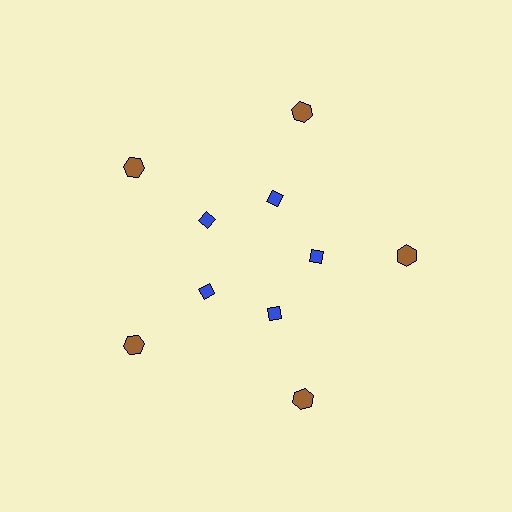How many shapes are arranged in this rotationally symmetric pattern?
There are 10 shapes, arranged in 5 groups of 2.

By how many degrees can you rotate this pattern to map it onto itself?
The pattern maps onto itself every 72 degrees of rotation.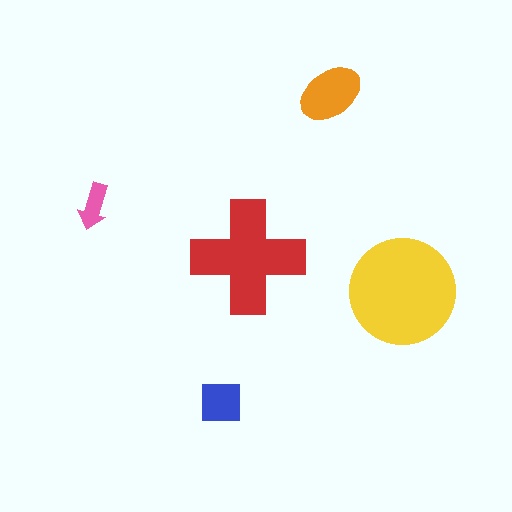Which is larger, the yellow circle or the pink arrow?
The yellow circle.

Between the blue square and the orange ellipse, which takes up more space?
The orange ellipse.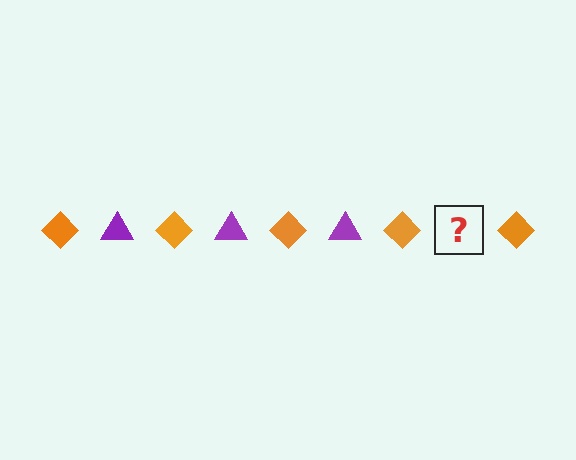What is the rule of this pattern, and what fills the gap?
The rule is that the pattern alternates between orange diamond and purple triangle. The gap should be filled with a purple triangle.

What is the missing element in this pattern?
The missing element is a purple triangle.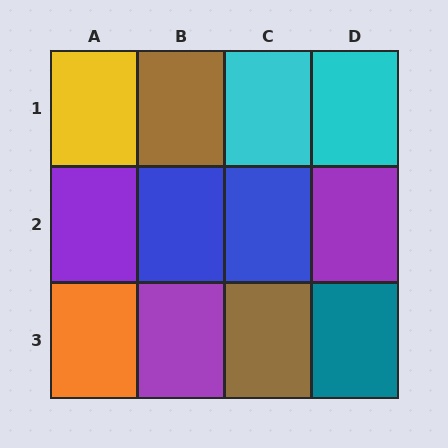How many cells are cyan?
2 cells are cyan.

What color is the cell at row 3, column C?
Brown.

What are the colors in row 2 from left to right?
Purple, blue, blue, purple.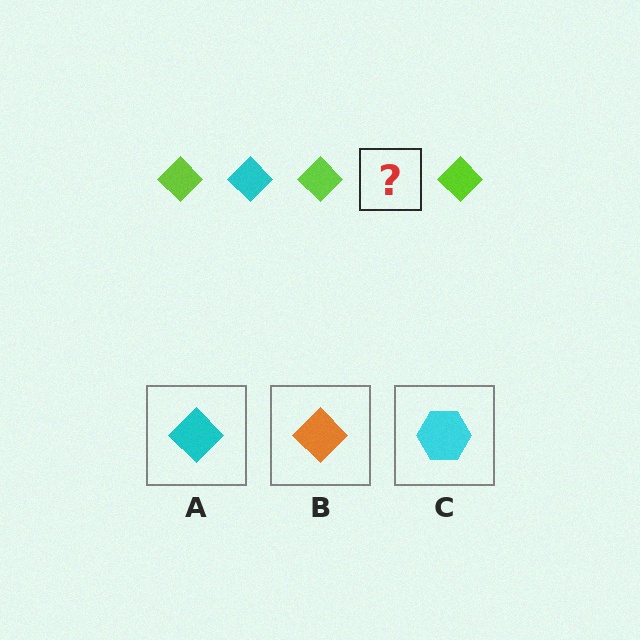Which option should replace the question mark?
Option A.